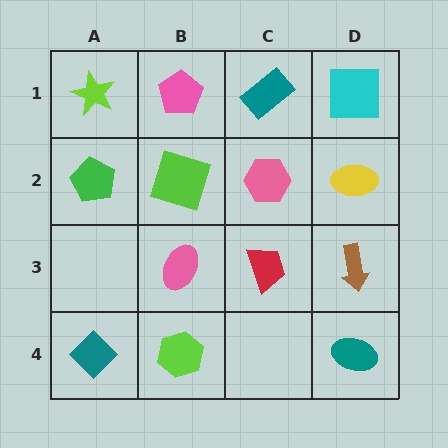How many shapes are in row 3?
3 shapes.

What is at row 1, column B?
A pink pentagon.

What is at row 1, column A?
A lime star.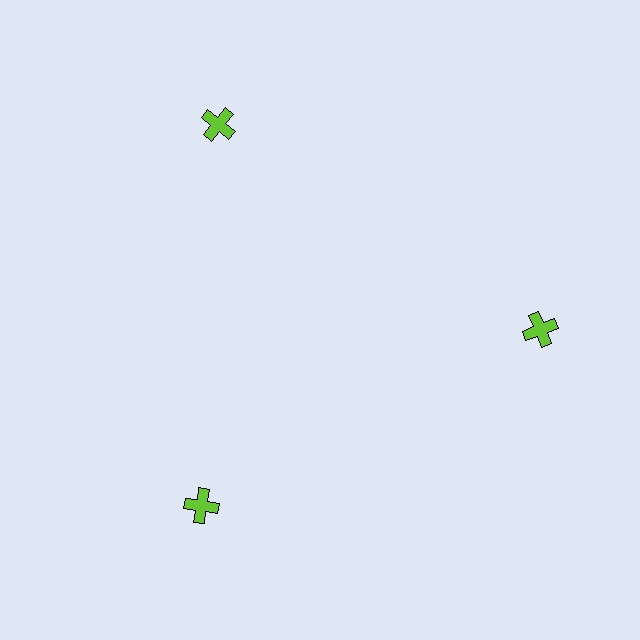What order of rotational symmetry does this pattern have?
This pattern has 3-fold rotational symmetry.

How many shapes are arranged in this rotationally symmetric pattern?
There are 3 shapes, arranged in 3 groups of 1.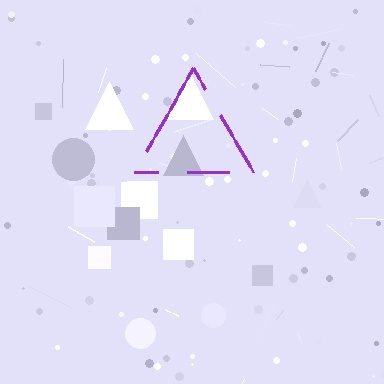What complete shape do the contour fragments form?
The contour fragments form a triangle.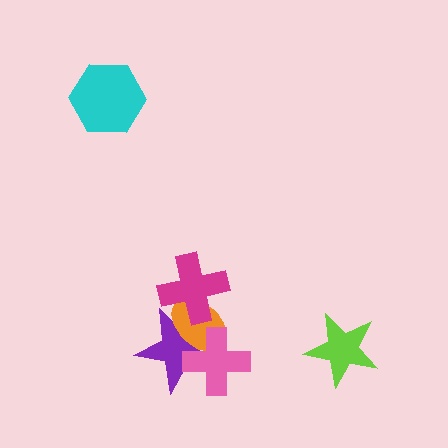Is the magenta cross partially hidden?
No, no other shape covers it.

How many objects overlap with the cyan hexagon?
0 objects overlap with the cyan hexagon.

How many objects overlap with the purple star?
3 objects overlap with the purple star.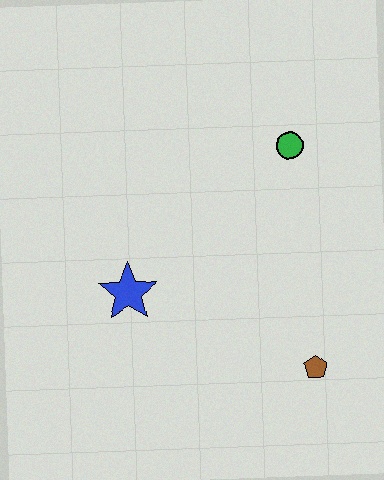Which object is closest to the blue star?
The brown pentagon is closest to the blue star.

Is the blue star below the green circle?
Yes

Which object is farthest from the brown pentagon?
The green circle is farthest from the brown pentagon.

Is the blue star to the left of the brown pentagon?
Yes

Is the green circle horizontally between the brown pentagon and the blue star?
Yes